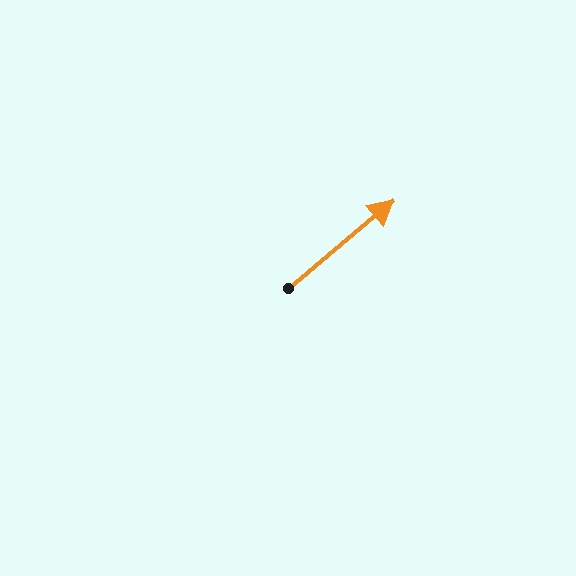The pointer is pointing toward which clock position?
Roughly 2 o'clock.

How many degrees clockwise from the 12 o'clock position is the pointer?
Approximately 50 degrees.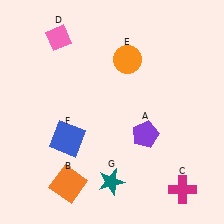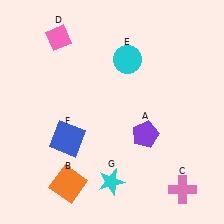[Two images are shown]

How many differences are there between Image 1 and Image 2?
There are 3 differences between the two images.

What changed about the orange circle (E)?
In Image 1, E is orange. In Image 2, it changed to cyan.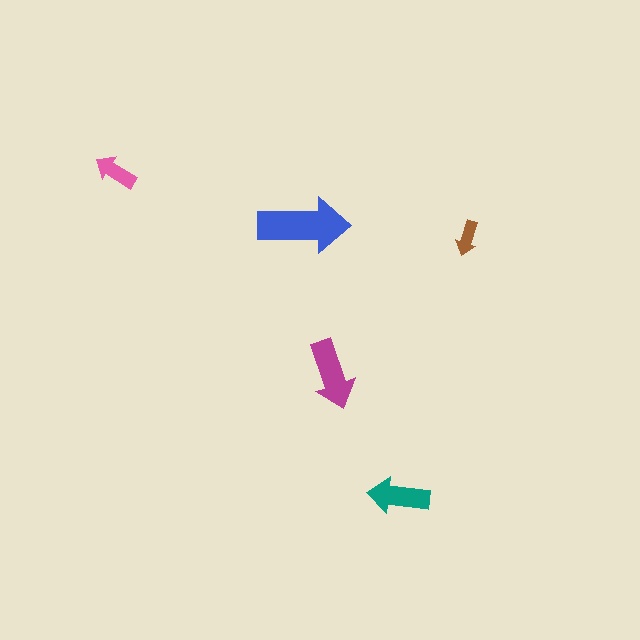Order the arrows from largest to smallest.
the blue one, the magenta one, the teal one, the pink one, the brown one.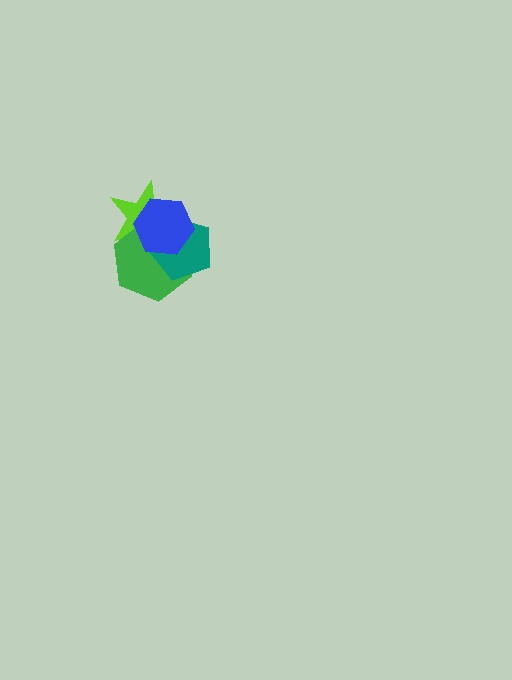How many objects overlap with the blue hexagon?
3 objects overlap with the blue hexagon.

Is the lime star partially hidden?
Yes, it is partially covered by another shape.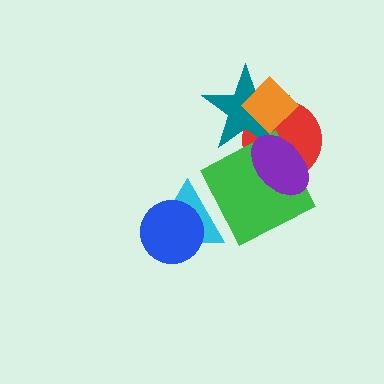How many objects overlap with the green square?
3 objects overlap with the green square.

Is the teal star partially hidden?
Yes, it is partially covered by another shape.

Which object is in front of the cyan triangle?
The blue circle is in front of the cyan triangle.